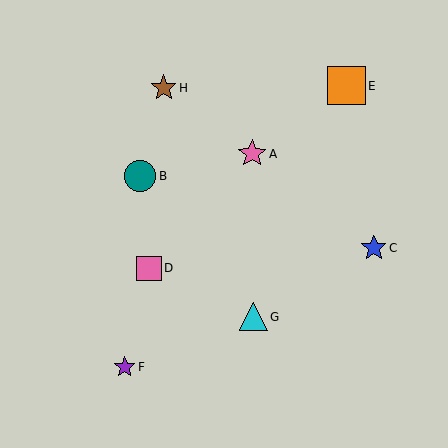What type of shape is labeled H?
Shape H is a brown star.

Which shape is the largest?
The orange square (labeled E) is the largest.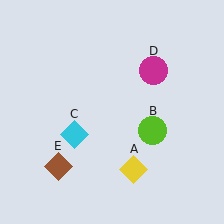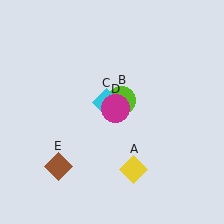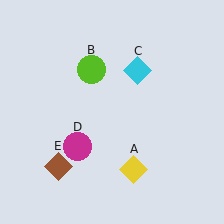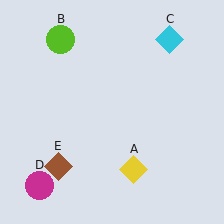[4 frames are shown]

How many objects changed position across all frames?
3 objects changed position: lime circle (object B), cyan diamond (object C), magenta circle (object D).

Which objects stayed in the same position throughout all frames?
Yellow diamond (object A) and brown diamond (object E) remained stationary.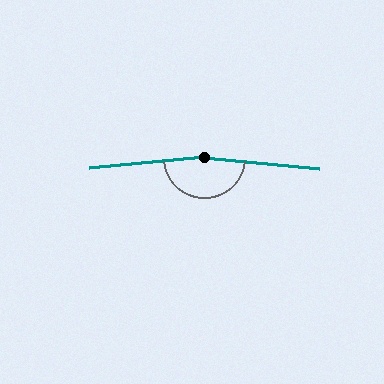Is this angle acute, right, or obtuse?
It is obtuse.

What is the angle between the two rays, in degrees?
Approximately 170 degrees.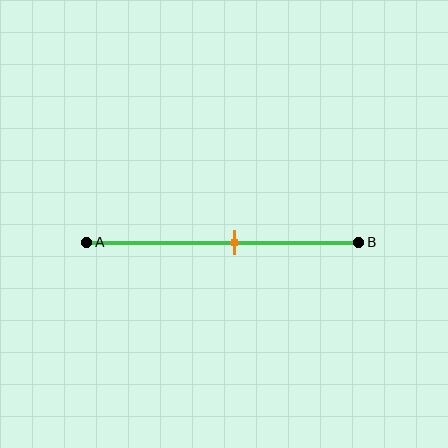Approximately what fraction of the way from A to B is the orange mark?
The orange mark is approximately 55% of the way from A to B.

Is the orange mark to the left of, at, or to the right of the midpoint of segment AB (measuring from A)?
The orange mark is to the right of the midpoint of segment AB.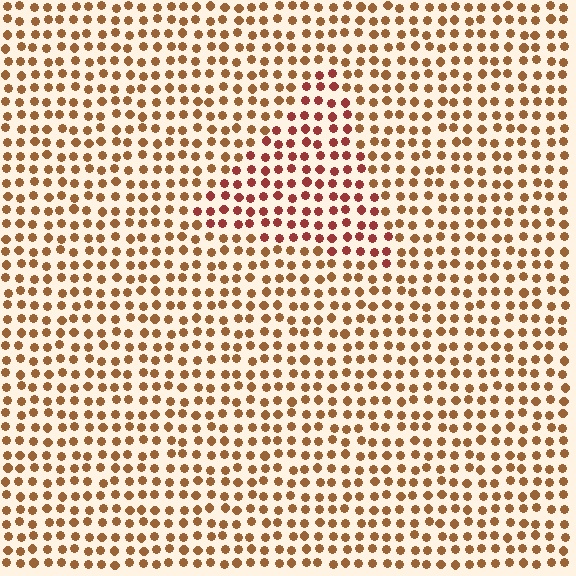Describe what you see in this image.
The image is filled with small brown elements in a uniform arrangement. A triangle-shaped region is visible where the elements are tinted to a slightly different hue, forming a subtle color boundary.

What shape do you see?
I see a triangle.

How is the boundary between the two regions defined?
The boundary is defined purely by a slight shift in hue (about 29 degrees). Spacing, size, and orientation are identical on both sides.